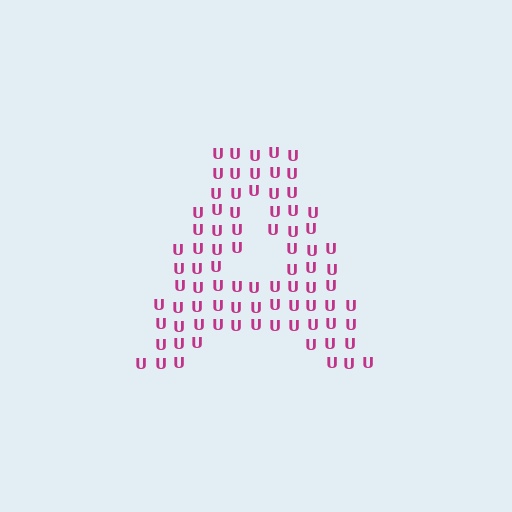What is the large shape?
The large shape is the letter A.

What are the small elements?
The small elements are letter U's.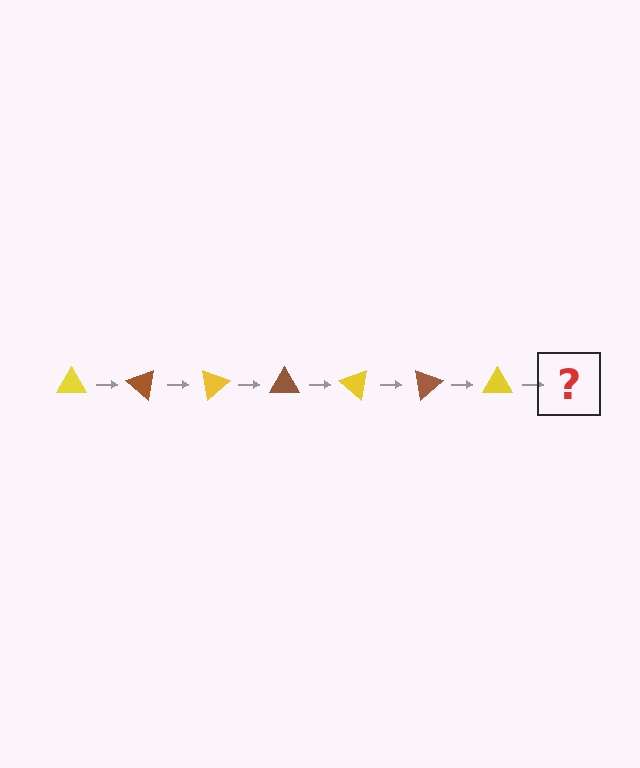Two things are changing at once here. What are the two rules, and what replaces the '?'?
The two rules are that it rotates 40 degrees each step and the color cycles through yellow and brown. The '?' should be a brown triangle, rotated 280 degrees from the start.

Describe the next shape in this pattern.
It should be a brown triangle, rotated 280 degrees from the start.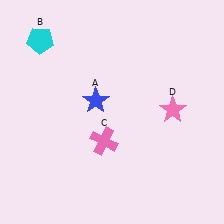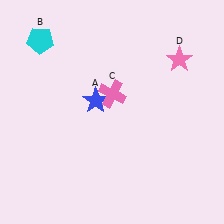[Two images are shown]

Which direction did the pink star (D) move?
The pink star (D) moved up.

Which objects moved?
The objects that moved are: the pink cross (C), the pink star (D).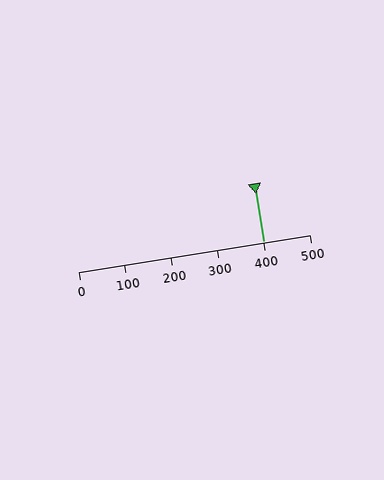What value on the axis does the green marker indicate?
The marker indicates approximately 400.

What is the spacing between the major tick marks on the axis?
The major ticks are spaced 100 apart.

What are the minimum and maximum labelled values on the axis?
The axis runs from 0 to 500.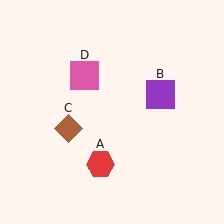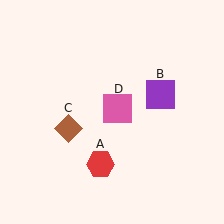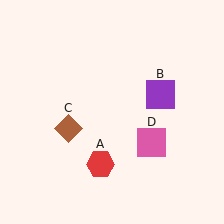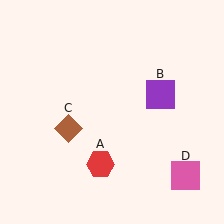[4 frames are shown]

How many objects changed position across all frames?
1 object changed position: pink square (object D).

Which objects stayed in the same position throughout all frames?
Red hexagon (object A) and purple square (object B) and brown diamond (object C) remained stationary.